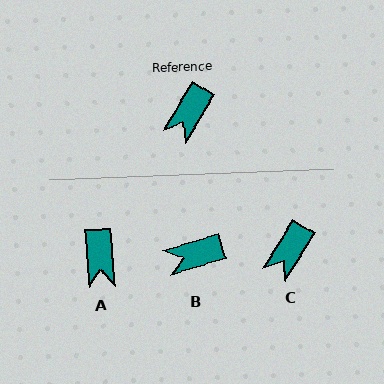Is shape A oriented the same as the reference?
No, it is off by about 35 degrees.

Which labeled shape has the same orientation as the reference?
C.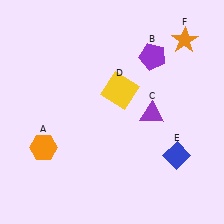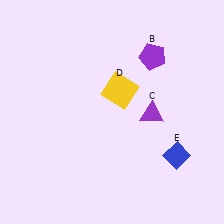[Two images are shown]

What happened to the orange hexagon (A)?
The orange hexagon (A) was removed in Image 2. It was in the bottom-left area of Image 1.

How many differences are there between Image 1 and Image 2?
There are 2 differences between the two images.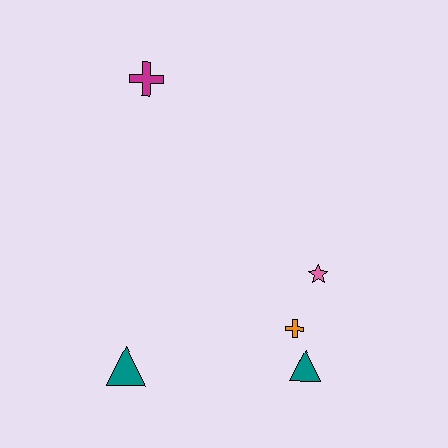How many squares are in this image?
There are no squares.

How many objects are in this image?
There are 5 objects.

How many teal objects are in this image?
There are 2 teal objects.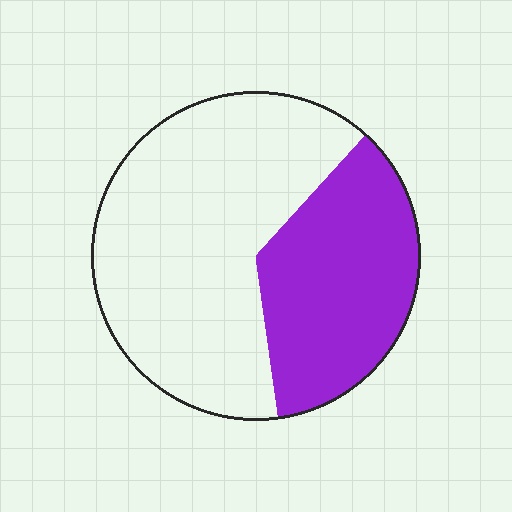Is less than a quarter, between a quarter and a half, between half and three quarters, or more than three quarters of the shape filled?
Between a quarter and a half.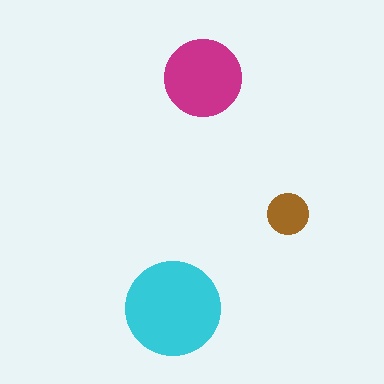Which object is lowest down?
The cyan circle is bottommost.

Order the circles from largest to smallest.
the cyan one, the magenta one, the brown one.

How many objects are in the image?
There are 3 objects in the image.